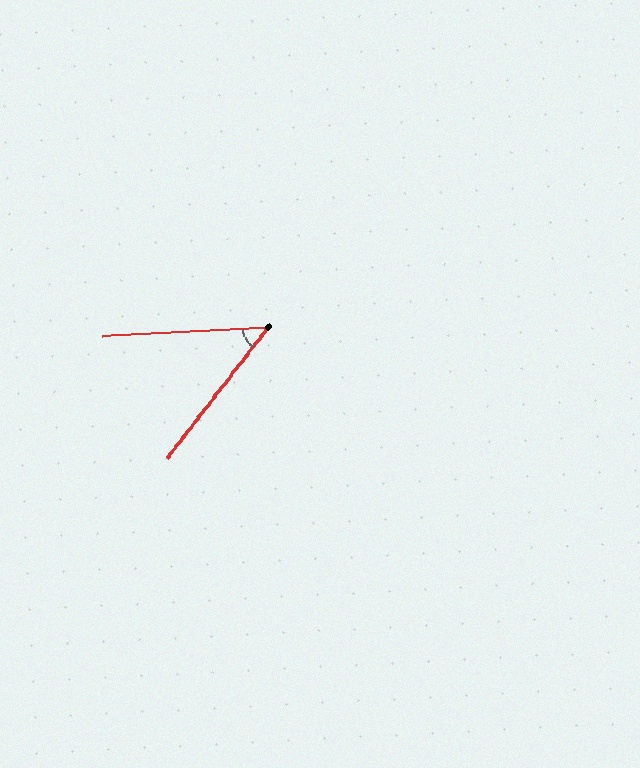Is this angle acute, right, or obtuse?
It is acute.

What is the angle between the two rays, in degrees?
Approximately 49 degrees.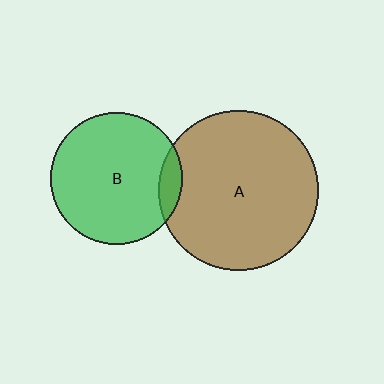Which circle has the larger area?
Circle A (brown).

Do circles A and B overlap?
Yes.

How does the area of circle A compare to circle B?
Approximately 1.5 times.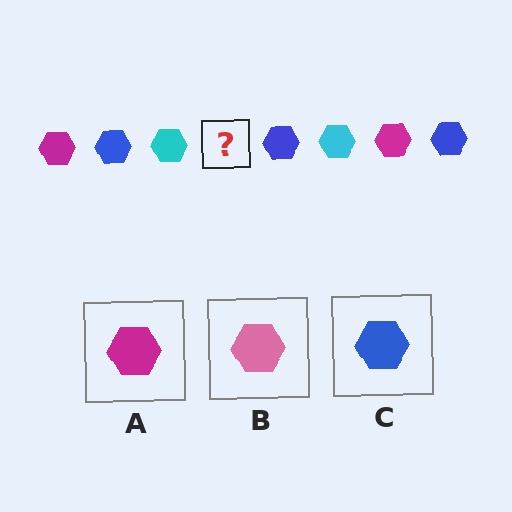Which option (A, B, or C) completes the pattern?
A.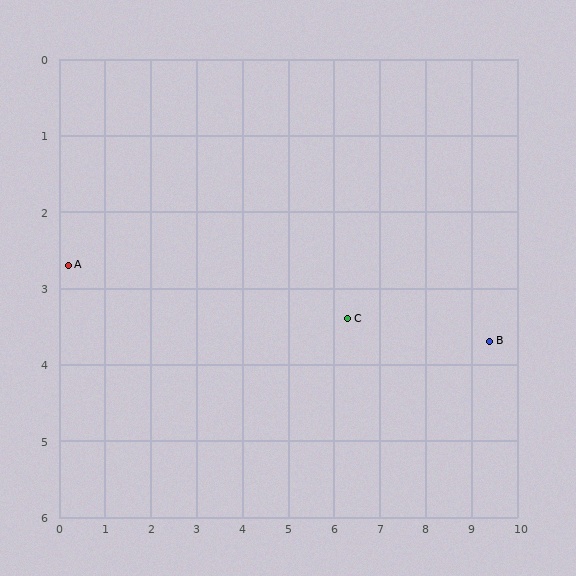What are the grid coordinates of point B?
Point B is at approximately (9.4, 3.7).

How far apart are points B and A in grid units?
Points B and A are about 9.3 grid units apart.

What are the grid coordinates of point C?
Point C is at approximately (6.3, 3.4).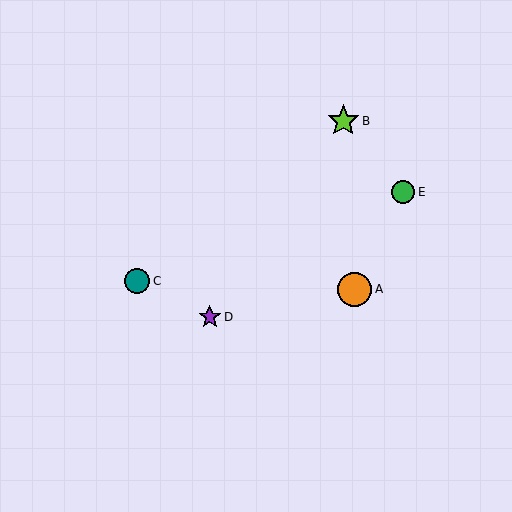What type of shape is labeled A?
Shape A is an orange circle.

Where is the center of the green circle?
The center of the green circle is at (403, 192).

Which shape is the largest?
The orange circle (labeled A) is the largest.